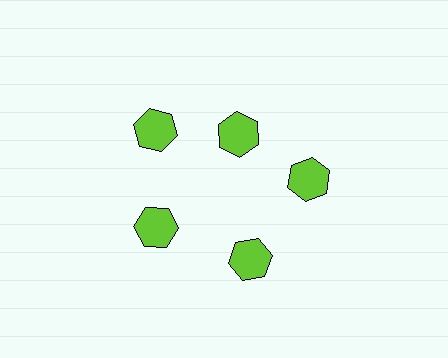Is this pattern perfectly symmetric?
No. The 5 lime hexagons are arranged in a ring, but one element near the 1 o'clock position is pulled inward toward the center, breaking the 5-fold rotational symmetry.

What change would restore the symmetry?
The symmetry would be restored by moving it outward, back onto the ring so that all 5 hexagons sit at equal angles and equal distance from the center.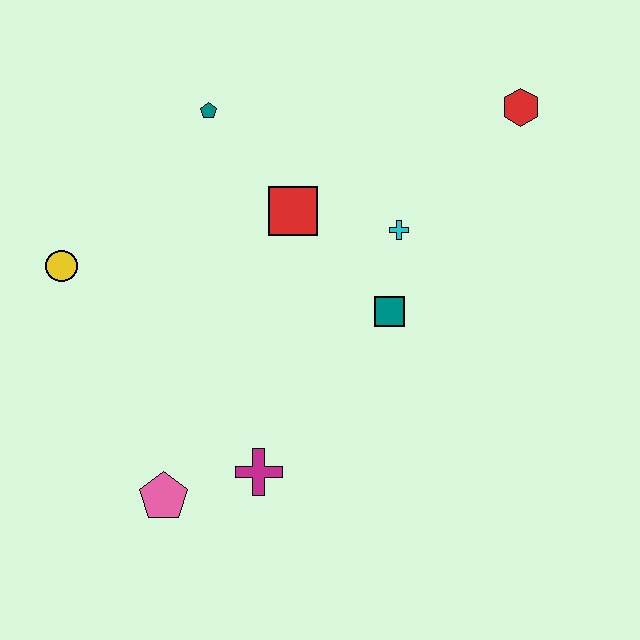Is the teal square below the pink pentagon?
No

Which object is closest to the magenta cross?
The pink pentagon is closest to the magenta cross.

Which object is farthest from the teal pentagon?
The pink pentagon is farthest from the teal pentagon.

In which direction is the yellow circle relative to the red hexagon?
The yellow circle is to the left of the red hexagon.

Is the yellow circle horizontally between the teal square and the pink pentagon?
No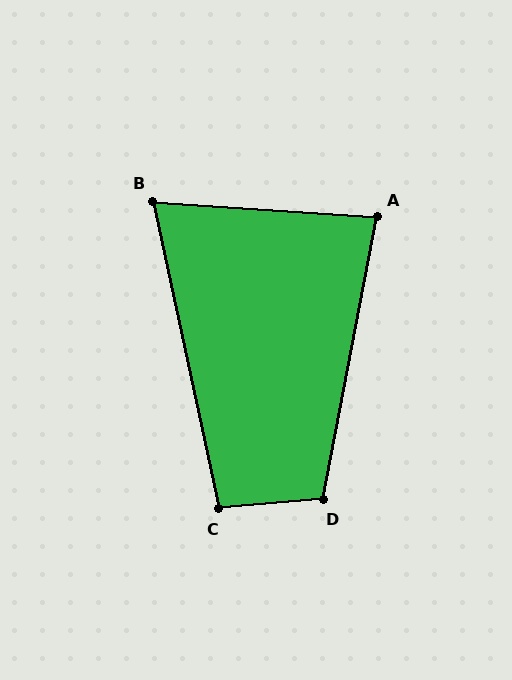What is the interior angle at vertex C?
Approximately 97 degrees (obtuse).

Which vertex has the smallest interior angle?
B, at approximately 74 degrees.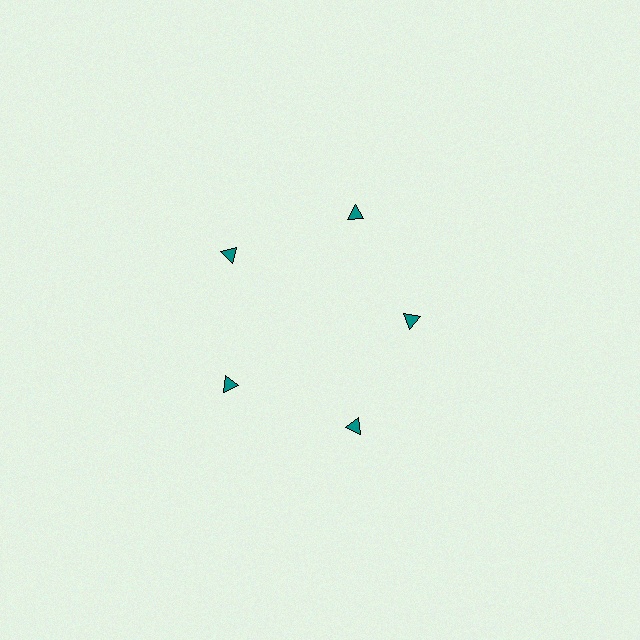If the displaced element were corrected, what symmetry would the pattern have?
It would have 5-fold rotational symmetry — the pattern would map onto itself every 72 degrees.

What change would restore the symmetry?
The symmetry would be restored by moving it outward, back onto the ring so that all 5 triangles sit at equal angles and equal distance from the center.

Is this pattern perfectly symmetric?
No. The 5 teal triangles are arranged in a ring, but one element near the 3 o'clock position is pulled inward toward the center, breaking the 5-fold rotational symmetry.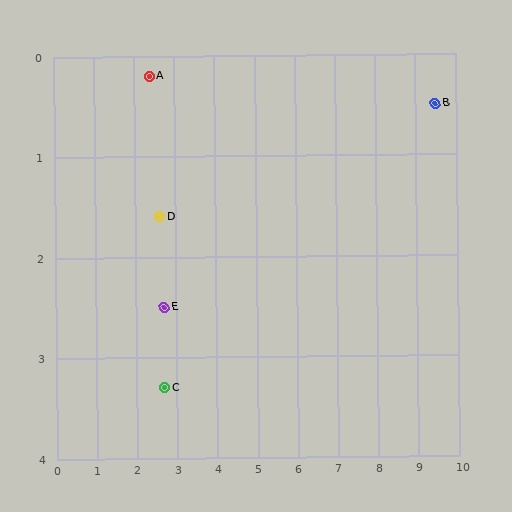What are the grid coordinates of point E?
Point E is at approximately (2.7, 2.5).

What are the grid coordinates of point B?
Point B is at approximately (9.5, 0.5).